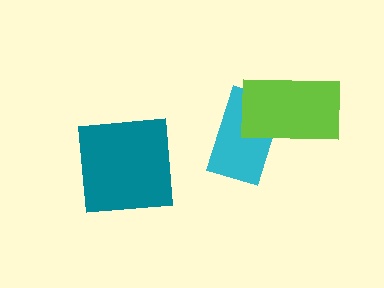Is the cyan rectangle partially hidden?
Yes, it is partially covered by another shape.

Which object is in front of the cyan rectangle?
The lime rectangle is in front of the cyan rectangle.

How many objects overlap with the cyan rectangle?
1 object overlaps with the cyan rectangle.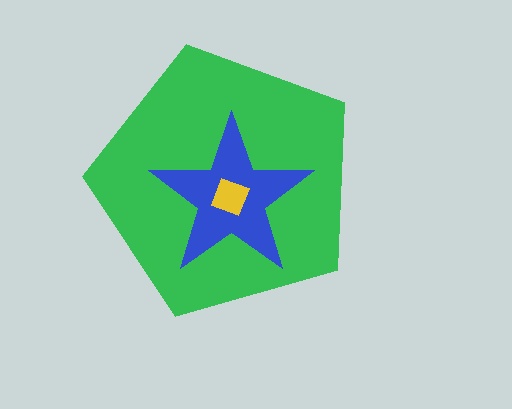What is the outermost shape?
The green pentagon.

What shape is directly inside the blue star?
The yellow square.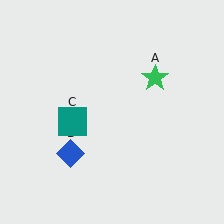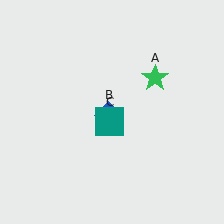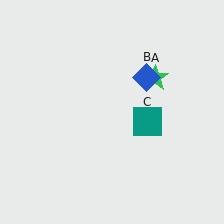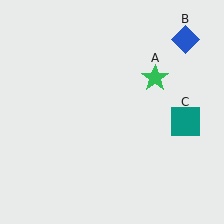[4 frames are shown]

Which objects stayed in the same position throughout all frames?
Green star (object A) remained stationary.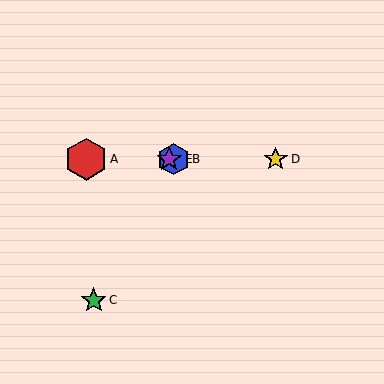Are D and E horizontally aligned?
Yes, both are at y≈159.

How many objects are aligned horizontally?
4 objects (A, B, D, E) are aligned horizontally.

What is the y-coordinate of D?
Object D is at y≈159.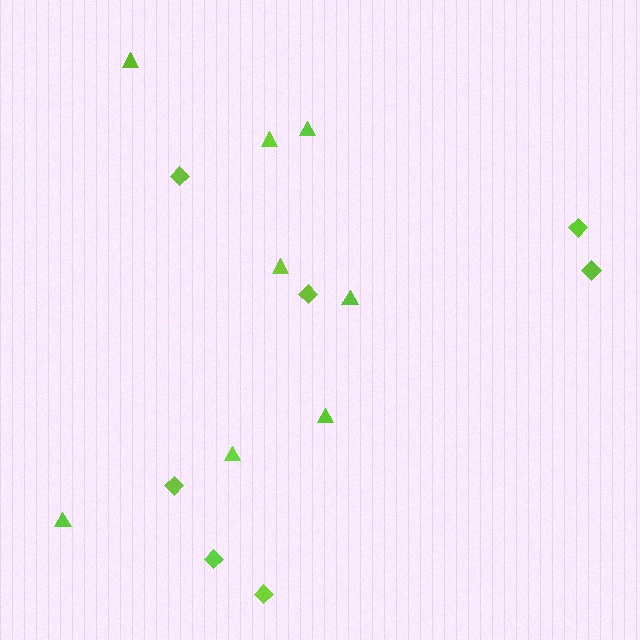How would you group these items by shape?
There are 2 groups: one group of diamonds (7) and one group of triangles (8).